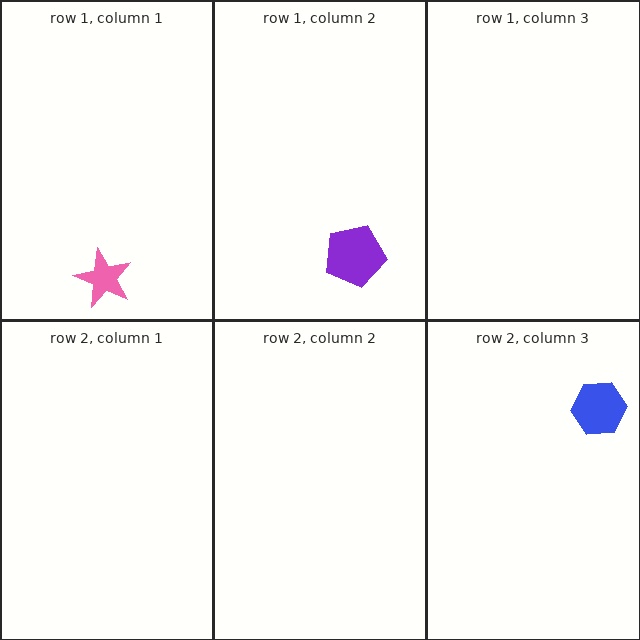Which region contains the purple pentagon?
The row 1, column 2 region.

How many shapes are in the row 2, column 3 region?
1.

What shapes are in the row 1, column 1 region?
The pink star.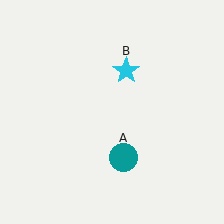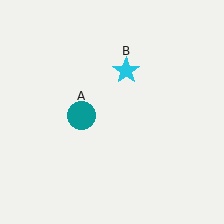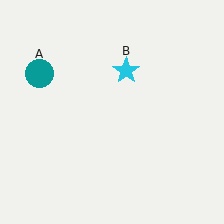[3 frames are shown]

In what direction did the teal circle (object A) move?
The teal circle (object A) moved up and to the left.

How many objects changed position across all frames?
1 object changed position: teal circle (object A).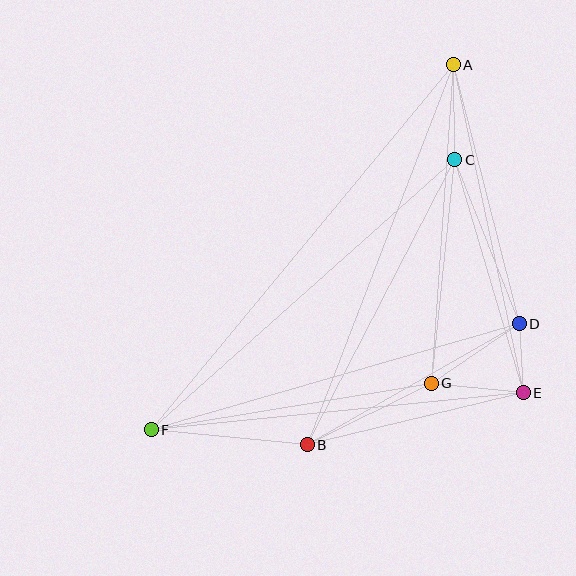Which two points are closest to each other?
Points D and E are closest to each other.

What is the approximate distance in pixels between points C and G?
The distance between C and G is approximately 225 pixels.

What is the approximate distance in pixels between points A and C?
The distance between A and C is approximately 95 pixels.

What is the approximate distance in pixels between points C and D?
The distance between C and D is approximately 176 pixels.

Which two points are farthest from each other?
Points A and F are farthest from each other.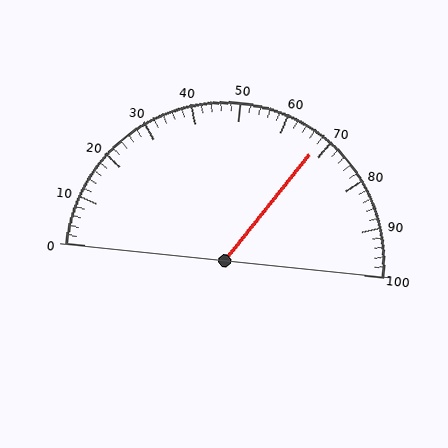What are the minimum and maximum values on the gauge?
The gauge ranges from 0 to 100.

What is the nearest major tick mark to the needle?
The nearest major tick mark is 70.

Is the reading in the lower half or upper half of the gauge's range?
The reading is in the upper half of the range (0 to 100).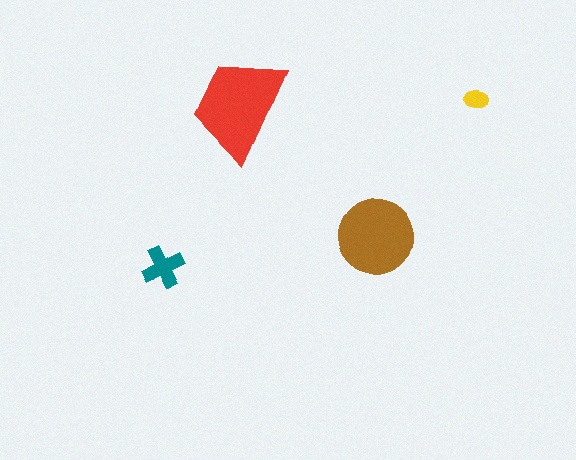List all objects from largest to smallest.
The red trapezoid, the brown circle, the teal cross, the yellow ellipse.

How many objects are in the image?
There are 4 objects in the image.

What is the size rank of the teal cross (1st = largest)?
3rd.